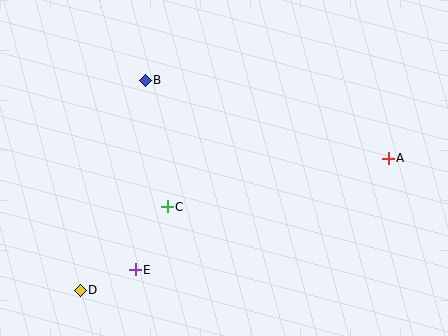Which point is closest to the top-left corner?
Point B is closest to the top-left corner.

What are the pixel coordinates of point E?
Point E is at (135, 270).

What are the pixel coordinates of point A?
Point A is at (388, 158).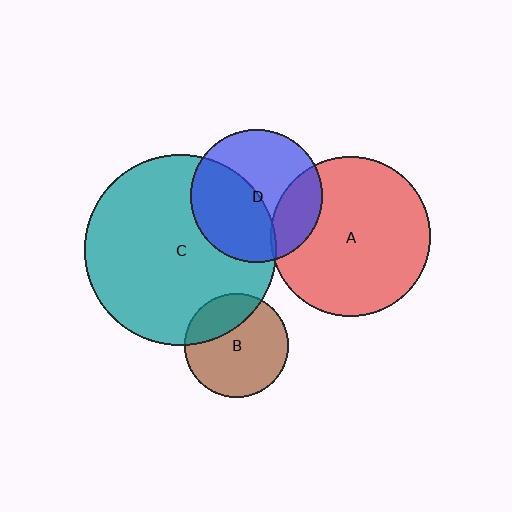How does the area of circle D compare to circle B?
Approximately 1.6 times.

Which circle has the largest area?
Circle C (teal).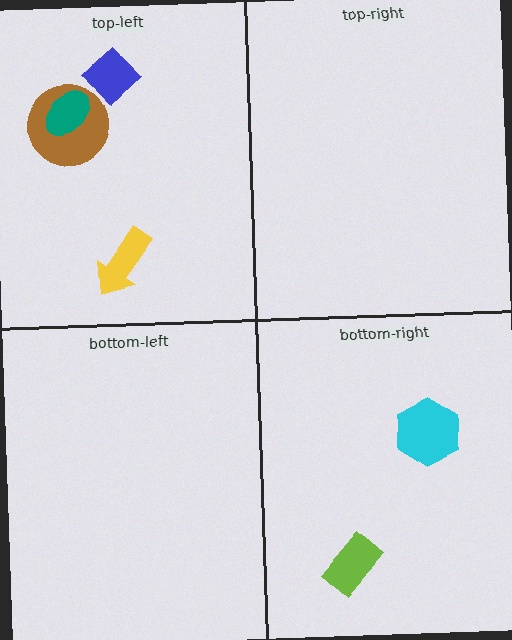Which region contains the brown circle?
The top-left region.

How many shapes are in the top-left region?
4.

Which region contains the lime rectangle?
The bottom-right region.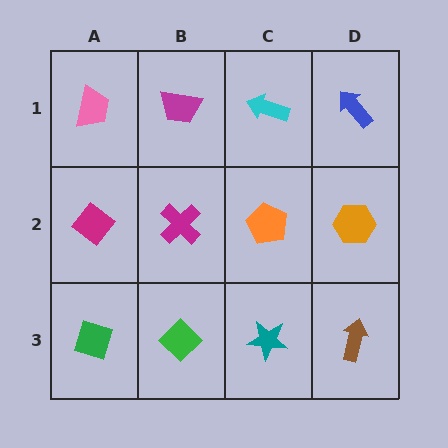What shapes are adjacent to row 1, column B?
A magenta cross (row 2, column B), a pink trapezoid (row 1, column A), a cyan arrow (row 1, column C).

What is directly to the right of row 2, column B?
An orange pentagon.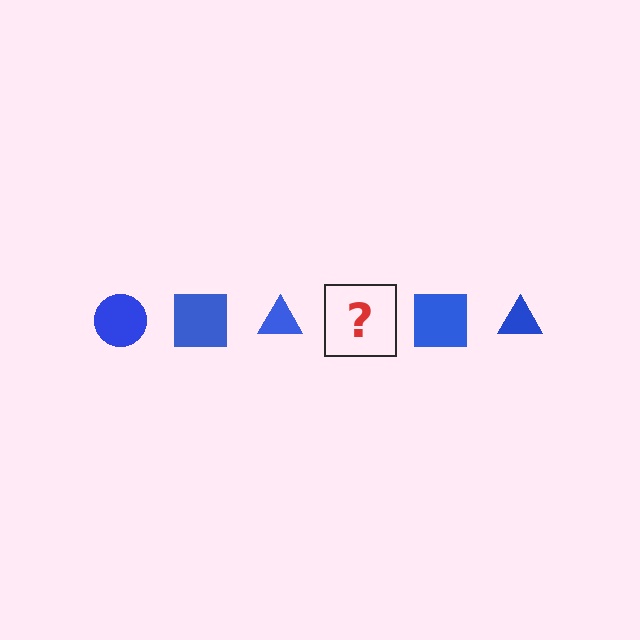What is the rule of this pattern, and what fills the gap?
The rule is that the pattern cycles through circle, square, triangle shapes in blue. The gap should be filled with a blue circle.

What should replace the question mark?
The question mark should be replaced with a blue circle.